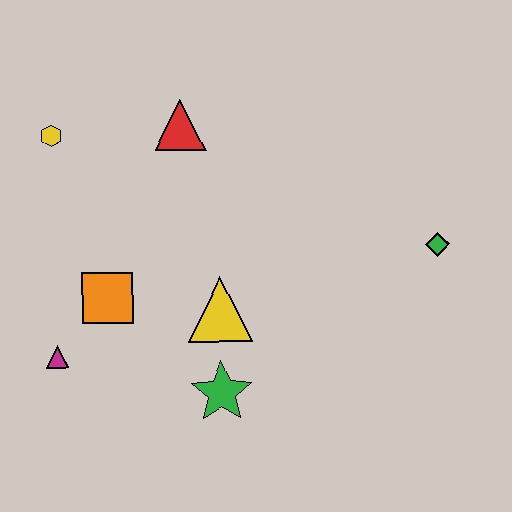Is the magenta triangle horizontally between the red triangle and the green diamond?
No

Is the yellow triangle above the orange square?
No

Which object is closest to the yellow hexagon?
The red triangle is closest to the yellow hexagon.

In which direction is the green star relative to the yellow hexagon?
The green star is below the yellow hexagon.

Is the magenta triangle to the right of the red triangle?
No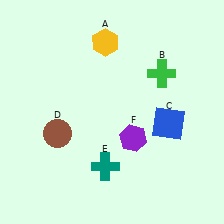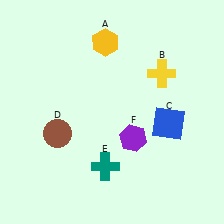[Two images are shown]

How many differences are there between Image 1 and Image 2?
There is 1 difference between the two images.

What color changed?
The cross (B) changed from green in Image 1 to yellow in Image 2.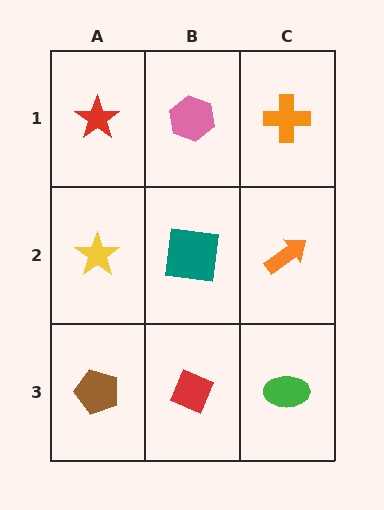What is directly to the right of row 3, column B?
A green ellipse.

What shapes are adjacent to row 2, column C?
An orange cross (row 1, column C), a green ellipse (row 3, column C), a teal square (row 2, column B).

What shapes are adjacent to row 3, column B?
A teal square (row 2, column B), a brown pentagon (row 3, column A), a green ellipse (row 3, column C).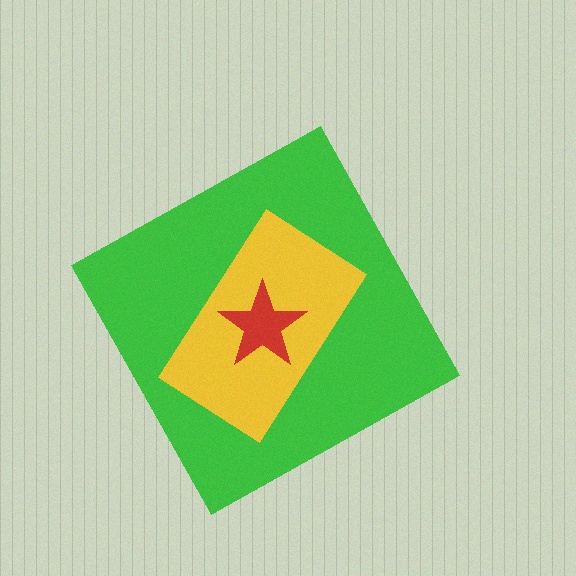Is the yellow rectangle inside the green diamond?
Yes.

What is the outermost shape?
The green diamond.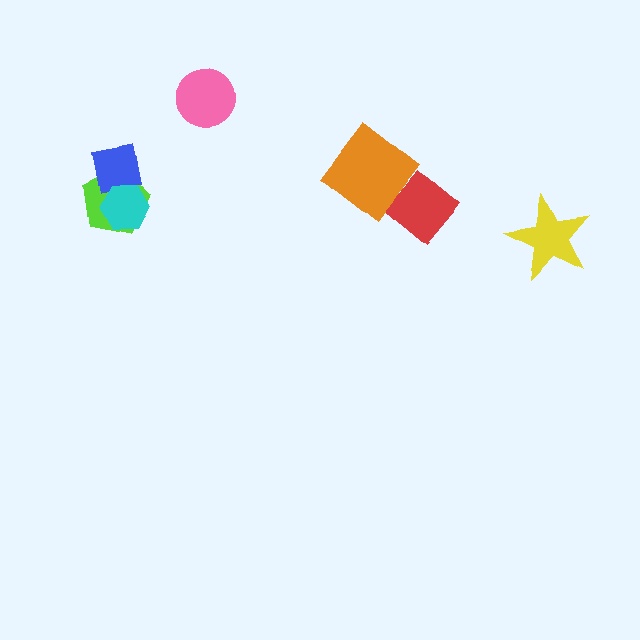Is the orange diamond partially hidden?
No, no other shape covers it.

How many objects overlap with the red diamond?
0 objects overlap with the red diamond.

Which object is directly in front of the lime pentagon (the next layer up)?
The blue square is directly in front of the lime pentagon.